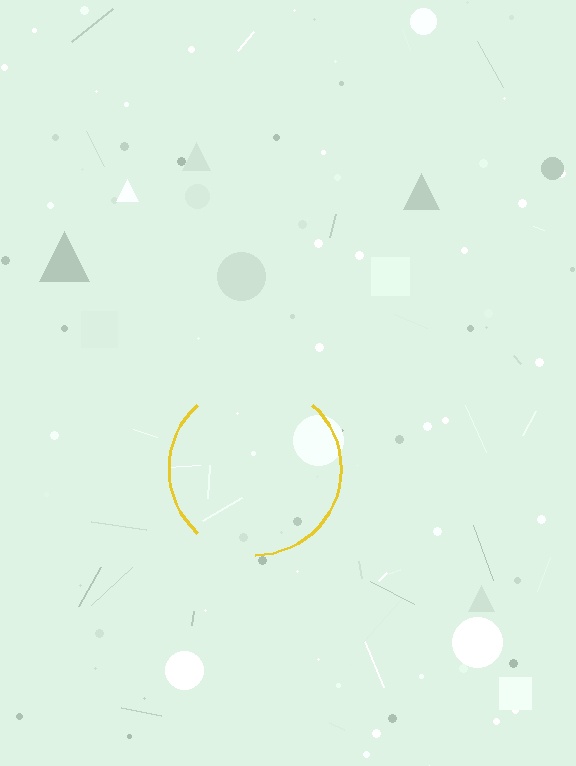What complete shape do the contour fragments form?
The contour fragments form a circle.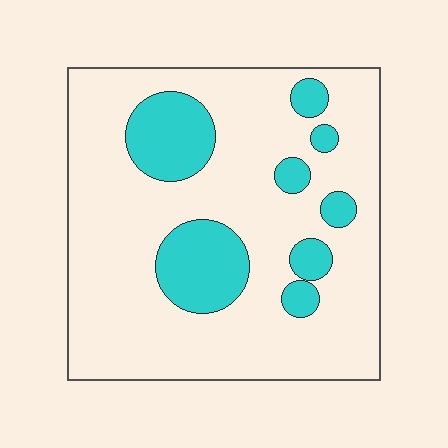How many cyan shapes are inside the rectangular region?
8.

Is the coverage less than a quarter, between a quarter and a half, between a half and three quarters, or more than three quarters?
Less than a quarter.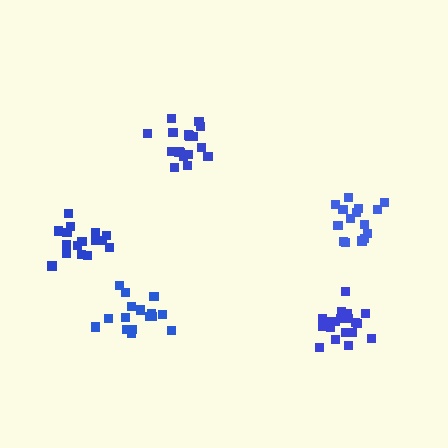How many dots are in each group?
Group 1: 16 dots, Group 2: 20 dots, Group 3: 18 dots, Group 4: 16 dots, Group 5: 15 dots (85 total).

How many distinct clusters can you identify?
There are 5 distinct clusters.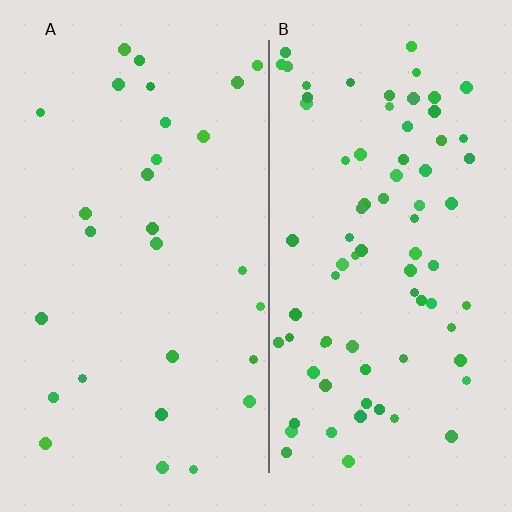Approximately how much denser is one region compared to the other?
Approximately 2.8× — region B over region A.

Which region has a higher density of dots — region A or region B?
B (the right).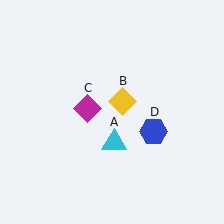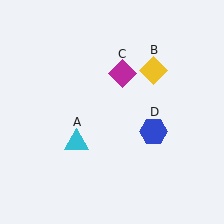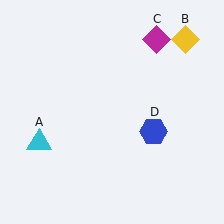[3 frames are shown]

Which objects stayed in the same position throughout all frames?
Blue hexagon (object D) remained stationary.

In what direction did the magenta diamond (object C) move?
The magenta diamond (object C) moved up and to the right.